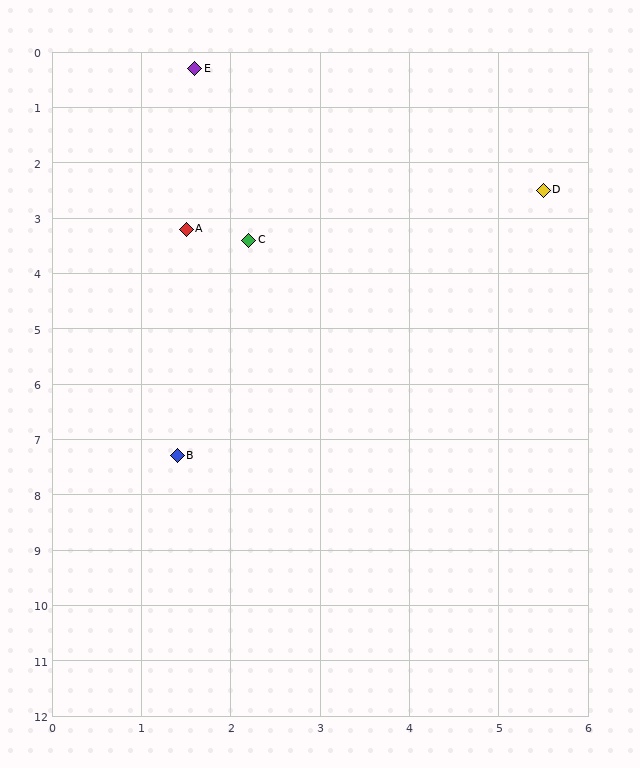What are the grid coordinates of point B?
Point B is at approximately (1.4, 7.3).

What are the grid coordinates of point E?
Point E is at approximately (1.6, 0.3).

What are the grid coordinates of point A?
Point A is at approximately (1.5, 3.2).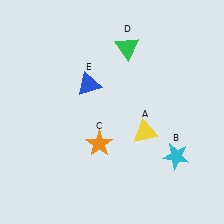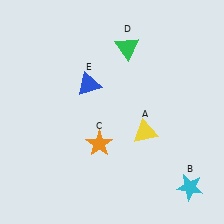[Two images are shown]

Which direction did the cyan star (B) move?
The cyan star (B) moved down.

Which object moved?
The cyan star (B) moved down.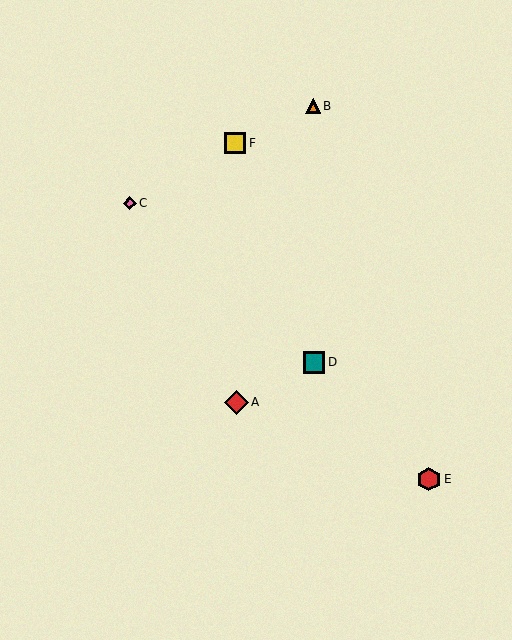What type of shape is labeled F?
Shape F is a yellow square.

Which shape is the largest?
The red diamond (labeled A) is the largest.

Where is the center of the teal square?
The center of the teal square is at (314, 362).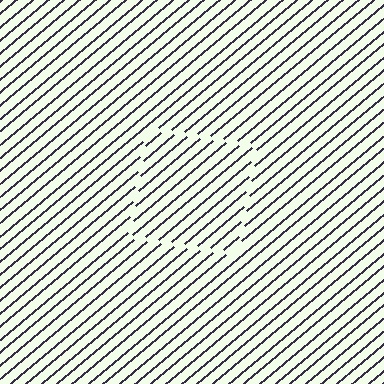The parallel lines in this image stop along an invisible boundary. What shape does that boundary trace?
An illusory square. The interior of the shape contains the same grating, shifted by half a period — the contour is defined by the phase discontinuity where line-ends from the inner and outer gratings abut.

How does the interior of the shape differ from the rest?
The interior of the shape contains the same grating, shifted by half a period — the contour is defined by the phase discontinuity where line-ends from the inner and outer gratings abut.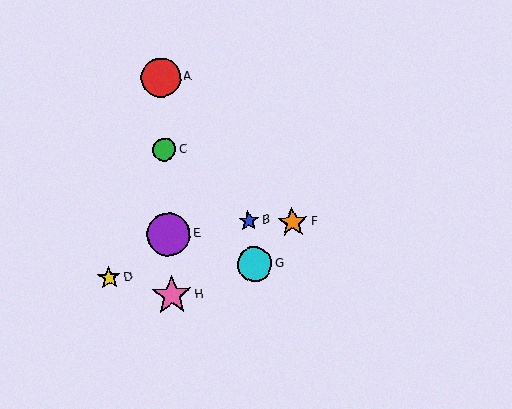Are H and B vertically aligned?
No, H is at x≈172 and B is at x≈249.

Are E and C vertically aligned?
Yes, both are at x≈169.